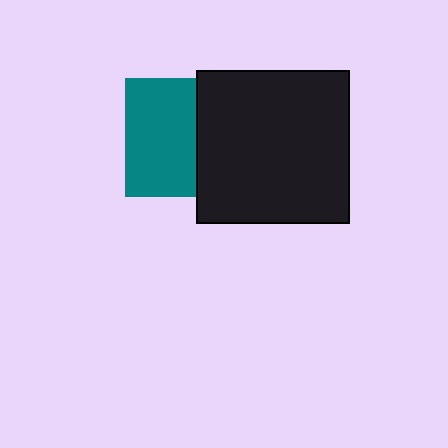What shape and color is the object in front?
The object in front is a black square.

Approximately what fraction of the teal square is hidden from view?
Roughly 41% of the teal square is hidden behind the black square.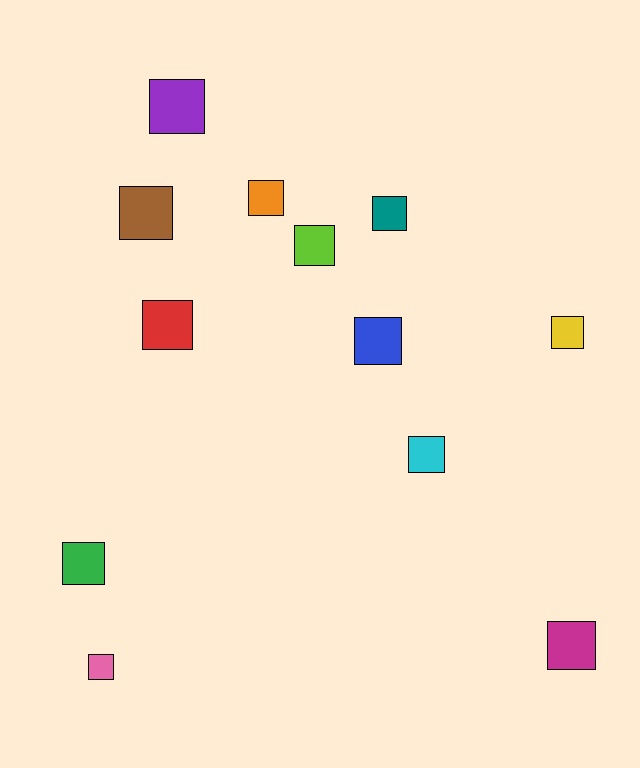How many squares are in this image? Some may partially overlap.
There are 12 squares.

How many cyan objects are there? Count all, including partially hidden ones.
There is 1 cyan object.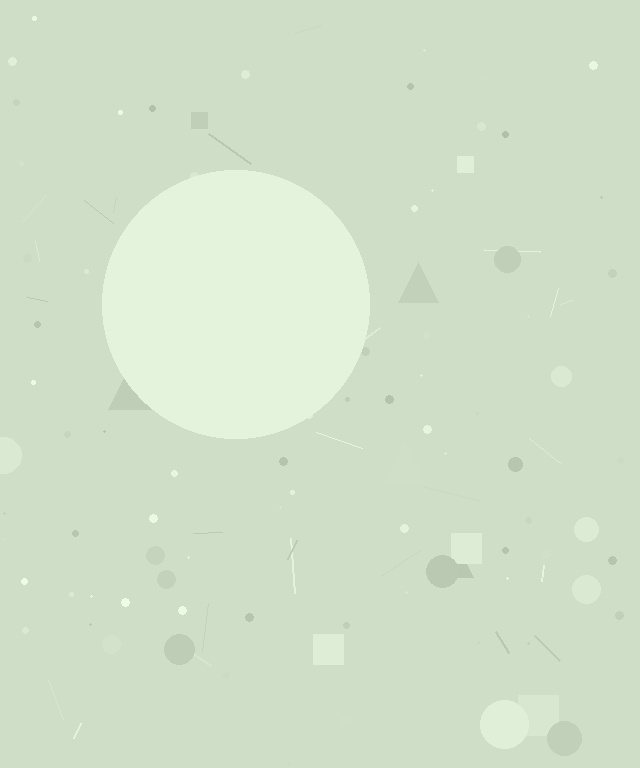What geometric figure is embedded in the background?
A circle is embedded in the background.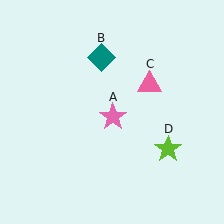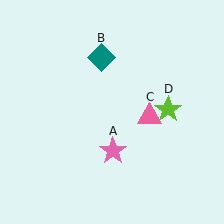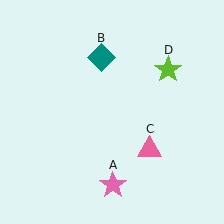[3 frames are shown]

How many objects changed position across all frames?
3 objects changed position: pink star (object A), pink triangle (object C), lime star (object D).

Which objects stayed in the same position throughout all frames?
Teal diamond (object B) remained stationary.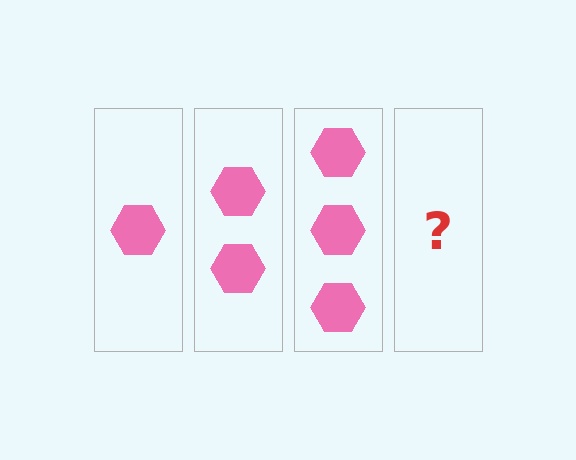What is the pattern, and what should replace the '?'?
The pattern is that each step adds one more hexagon. The '?' should be 4 hexagons.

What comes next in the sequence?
The next element should be 4 hexagons.